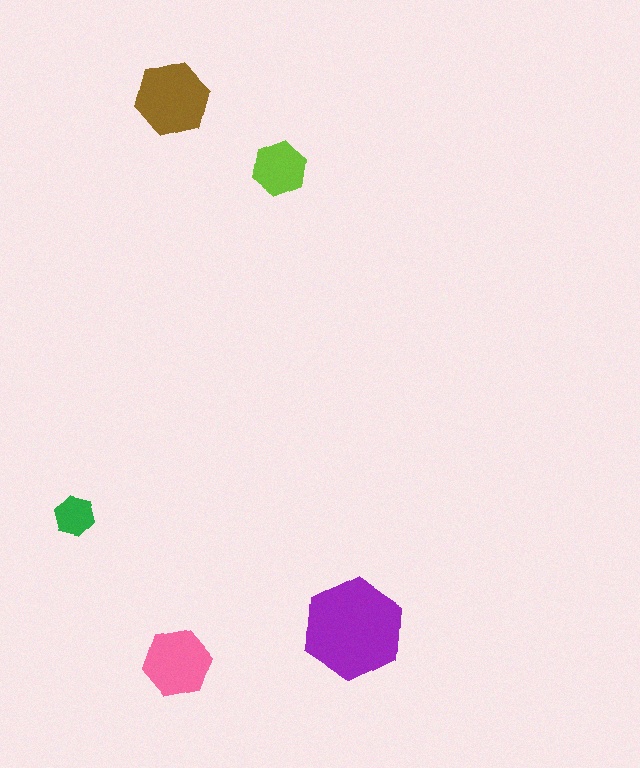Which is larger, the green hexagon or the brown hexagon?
The brown one.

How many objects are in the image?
There are 5 objects in the image.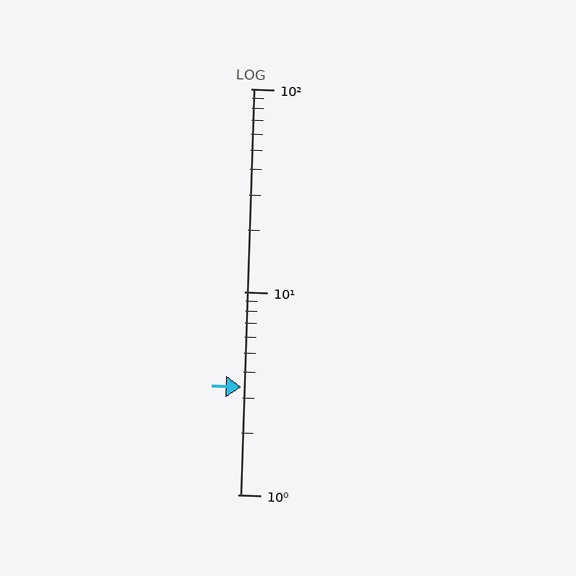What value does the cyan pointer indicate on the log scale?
The pointer indicates approximately 3.4.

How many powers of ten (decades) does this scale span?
The scale spans 2 decades, from 1 to 100.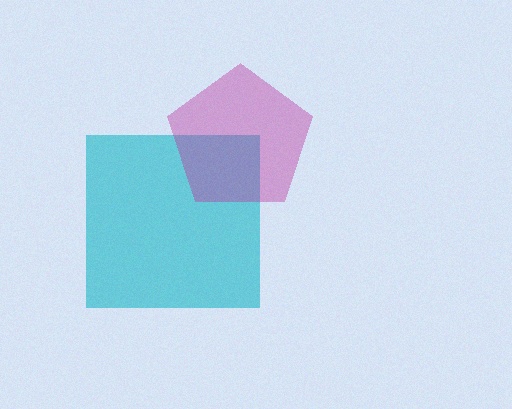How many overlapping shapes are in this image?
There are 2 overlapping shapes in the image.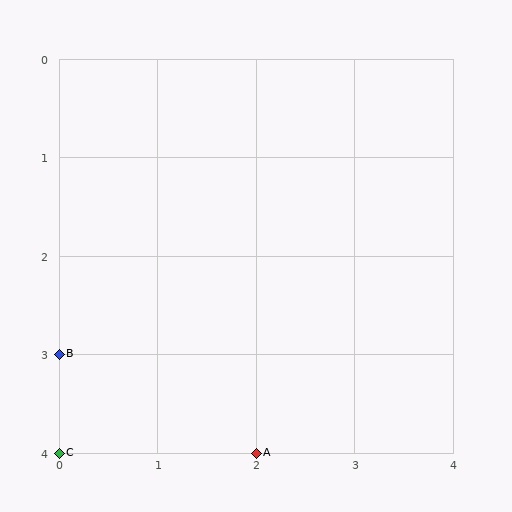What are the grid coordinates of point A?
Point A is at grid coordinates (2, 4).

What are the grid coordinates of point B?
Point B is at grid coordinates (0, 3).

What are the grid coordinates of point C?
Point C is at grid coordinates (0, 4).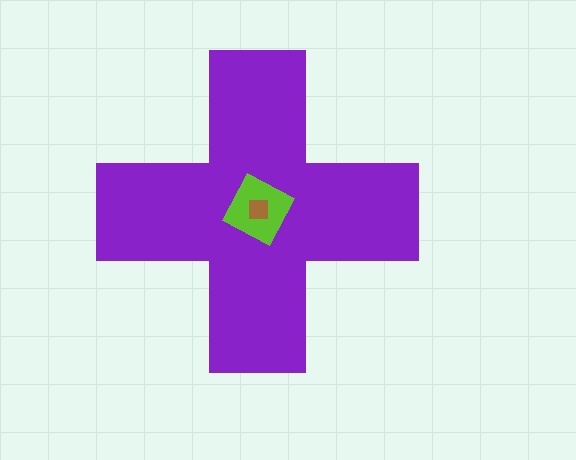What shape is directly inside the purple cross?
The lime diamond.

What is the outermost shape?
The purple cross.